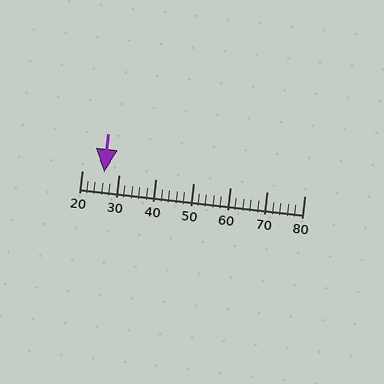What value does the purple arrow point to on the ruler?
The purple arrow points to approximately 26.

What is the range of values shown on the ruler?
The ruler shows values from 20 to 80.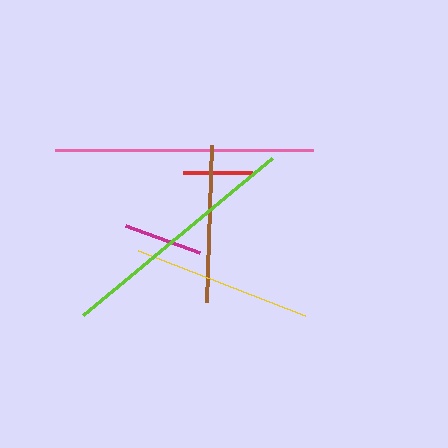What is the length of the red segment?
The red segment is approximately 69 pixels long.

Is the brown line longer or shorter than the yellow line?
The yellow line is longer than the brown line.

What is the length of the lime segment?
The lime segment is approximately 245 pixels long.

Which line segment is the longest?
The pink line is the longest at approximately 258 pixels.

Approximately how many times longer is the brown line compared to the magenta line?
The brown line is approximately 2.0 times the length of the magenta line.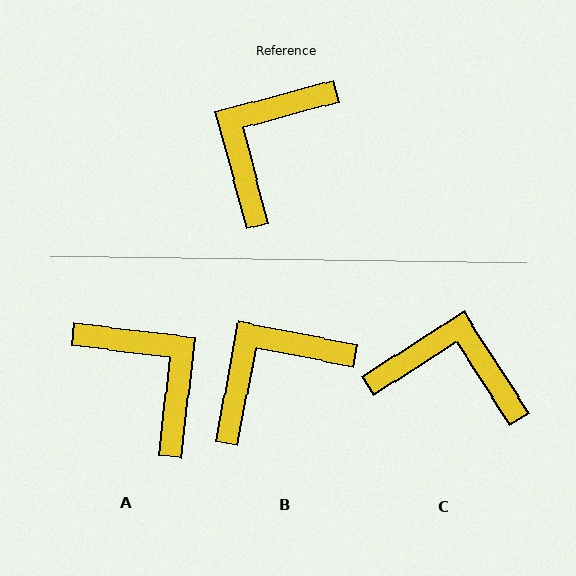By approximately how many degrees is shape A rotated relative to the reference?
Approximately 111 degrees clockwise.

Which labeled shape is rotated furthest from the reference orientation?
A, about 111 degrees away.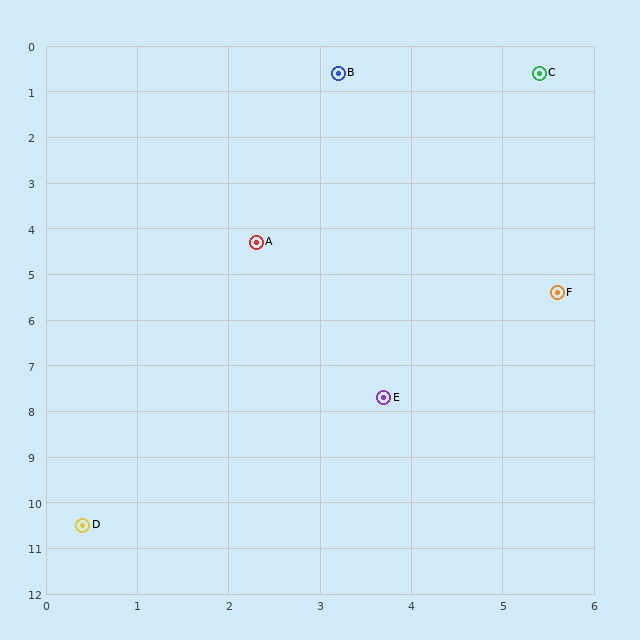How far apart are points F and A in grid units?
Points F and A are about 3.5 grid units apart.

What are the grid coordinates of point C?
Point C is at approximately (5.4, 0.6).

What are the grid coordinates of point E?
Point E is at approximately (3.7, 7.7).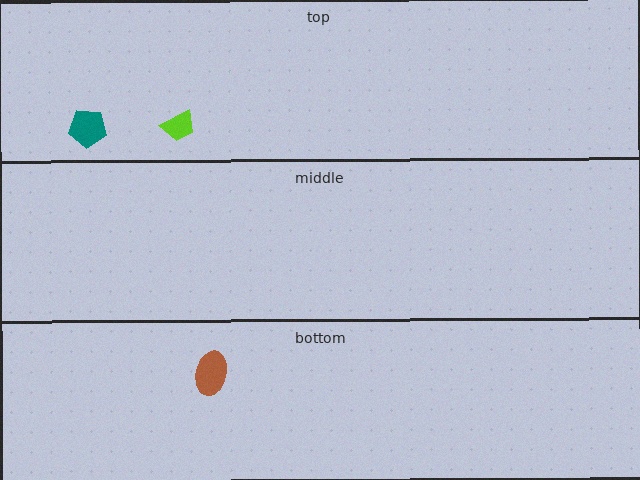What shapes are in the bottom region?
The brown ellipse.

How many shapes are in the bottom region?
1.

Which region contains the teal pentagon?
The top region.